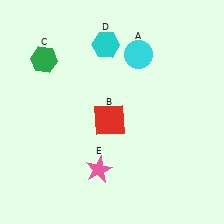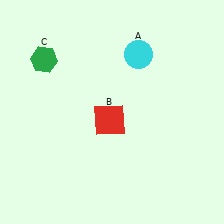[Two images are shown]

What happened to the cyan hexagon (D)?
The cyan hexagon (D) was removed in Image 2. It was in the top-left area of Image 1.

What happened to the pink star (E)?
The pink star (E) was removed in Image 2. It was in the bottom-left area of Image 1.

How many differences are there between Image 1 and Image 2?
There are 2 differences between the two images.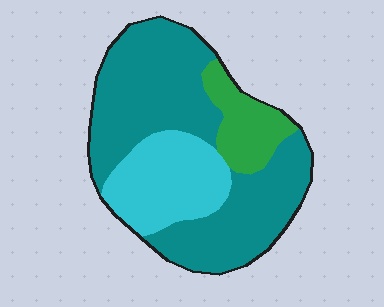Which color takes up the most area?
Teal, at roughly 60%.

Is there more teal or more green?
Teal.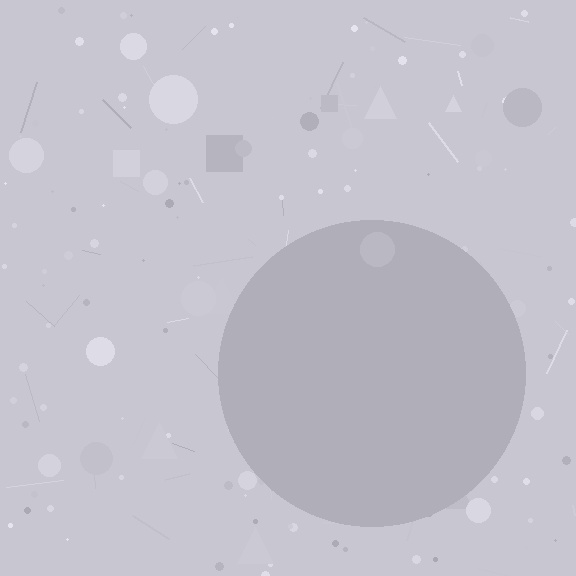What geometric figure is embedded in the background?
A circle is embedded in the background.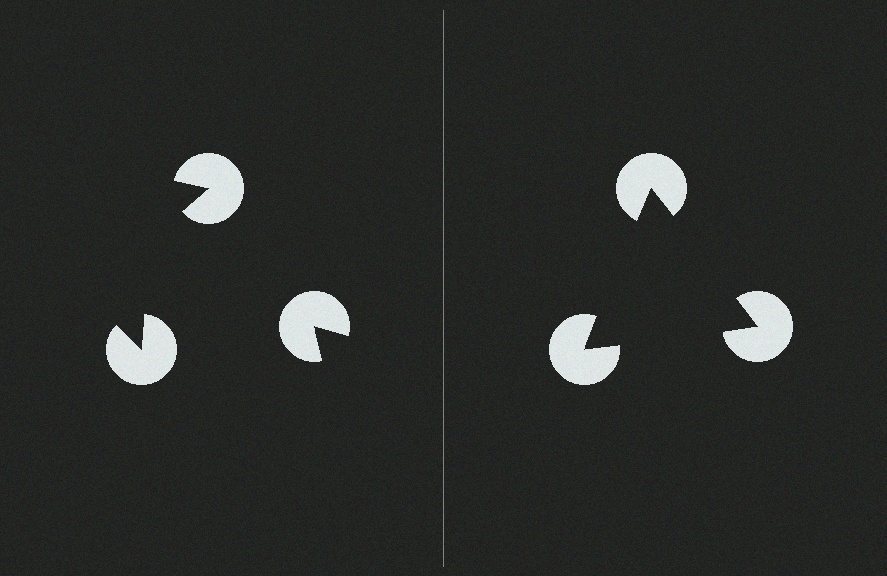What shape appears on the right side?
An illusory triangle.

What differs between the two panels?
The pac-man discs are positioned identically on both sides; only the wedge orientations differ. On the right they align to a triangle; on the left they are misaligned.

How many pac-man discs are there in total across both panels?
6 — 3 on each side.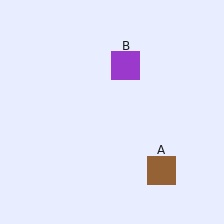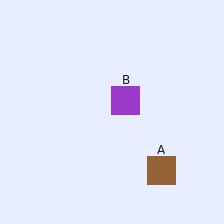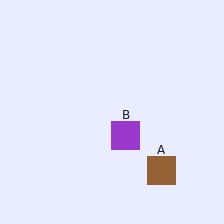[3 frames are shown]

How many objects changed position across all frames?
1 object changed position: purple square (object B).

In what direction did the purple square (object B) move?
The purple square (object B) moved down.